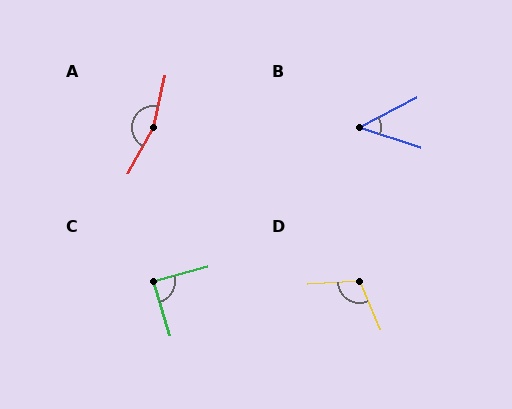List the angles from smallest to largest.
B (47°), C (88°), D (111°), A (163°).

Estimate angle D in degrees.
Approximately 111 degrees.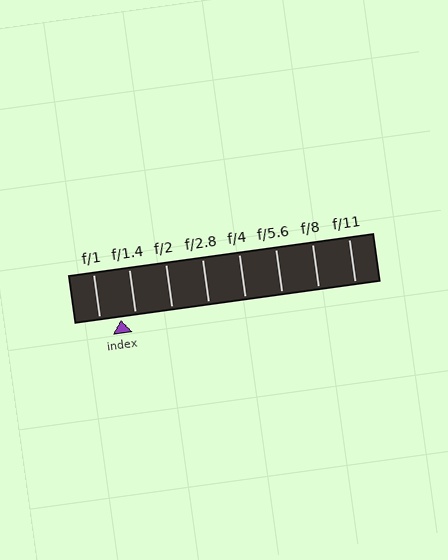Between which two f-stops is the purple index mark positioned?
The index mark is between f/1 and f/1.4.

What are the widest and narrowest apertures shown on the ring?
The widest aperture shown is f/1 and the narrowest is f/11.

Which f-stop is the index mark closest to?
The index mark is closest to f/1.4.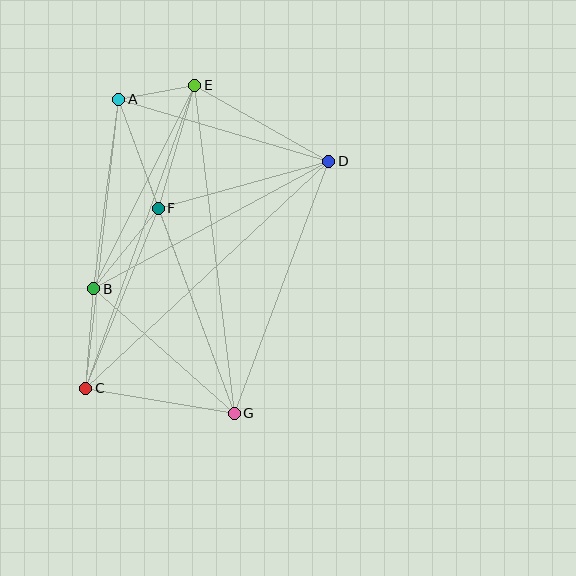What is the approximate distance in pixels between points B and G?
The distance between B and G is approximately 188 pixels.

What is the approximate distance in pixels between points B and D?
The distance between B and D is approximately 267 pixels.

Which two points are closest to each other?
Points A and E are closest to each other.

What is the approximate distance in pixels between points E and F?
The distance between E and F is approximately 129 pixels.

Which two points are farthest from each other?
Points A and G are farthest from each other.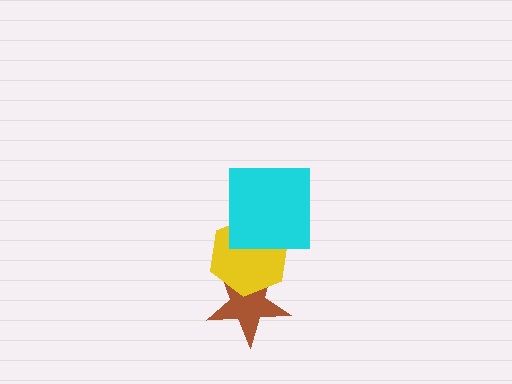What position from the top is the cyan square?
The cyan square is 1st from the top.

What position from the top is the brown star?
The brown star is 3rd from the top.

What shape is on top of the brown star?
The yellow hexagon is on top of the brown star.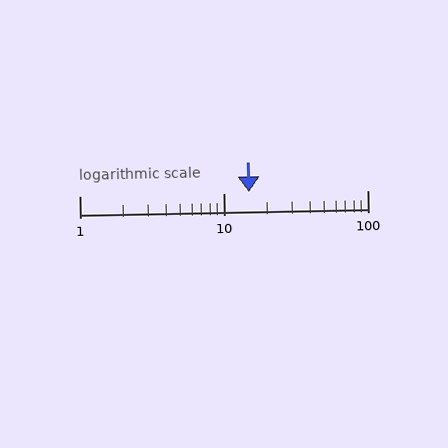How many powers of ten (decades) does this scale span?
The scale spans 2 decades, from 1 to 100.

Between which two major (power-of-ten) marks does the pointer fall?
The pointer is between 10 and 100.